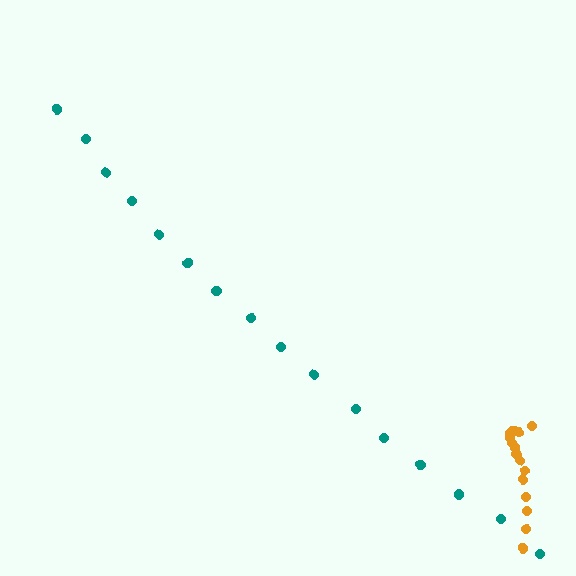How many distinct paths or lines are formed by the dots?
There are 2 distinct paths.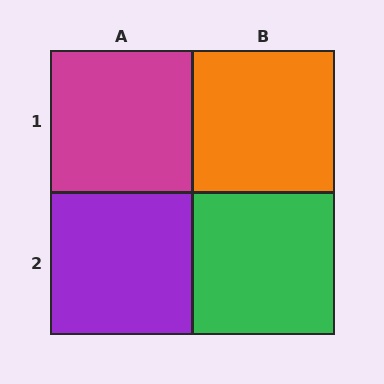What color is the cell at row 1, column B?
Orange.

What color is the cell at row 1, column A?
Magenta.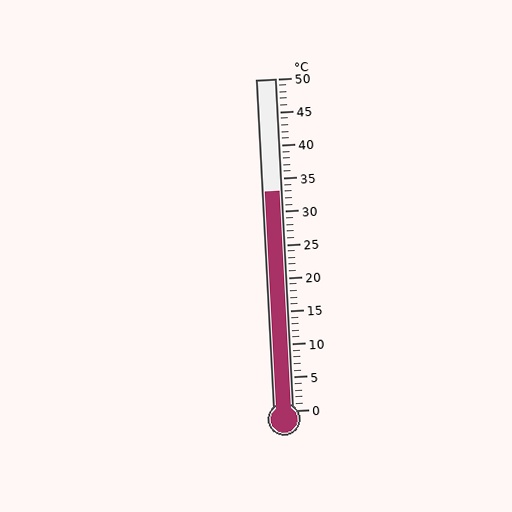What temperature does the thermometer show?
The thermometer shows approximately 33°C.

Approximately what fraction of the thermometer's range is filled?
The thermometer is filled to approximately 65% of its range.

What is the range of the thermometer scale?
The thermometer scale ranges from 0°C to 50°C.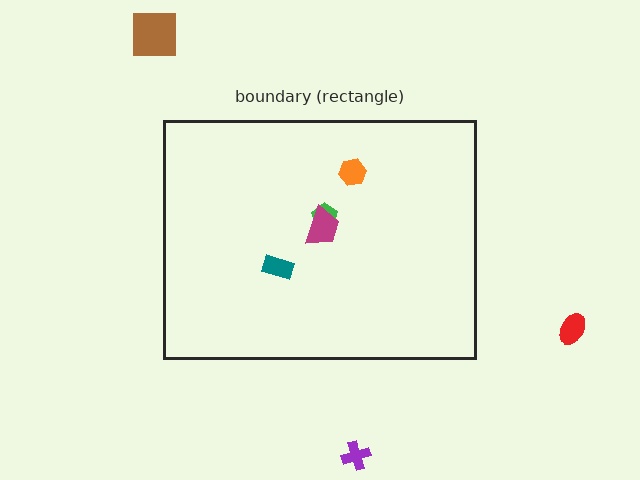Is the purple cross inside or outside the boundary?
Outside.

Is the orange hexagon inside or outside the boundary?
Inside.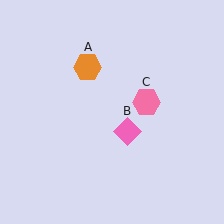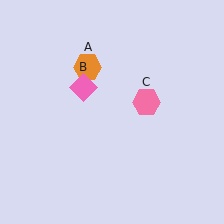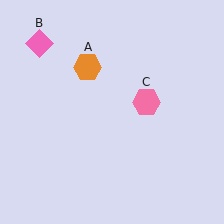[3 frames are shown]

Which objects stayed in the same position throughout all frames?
Orange hexagon (object A) and pink hexagon (object C) remained stationary.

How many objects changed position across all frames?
1 object changed position: pink diamond (object B).